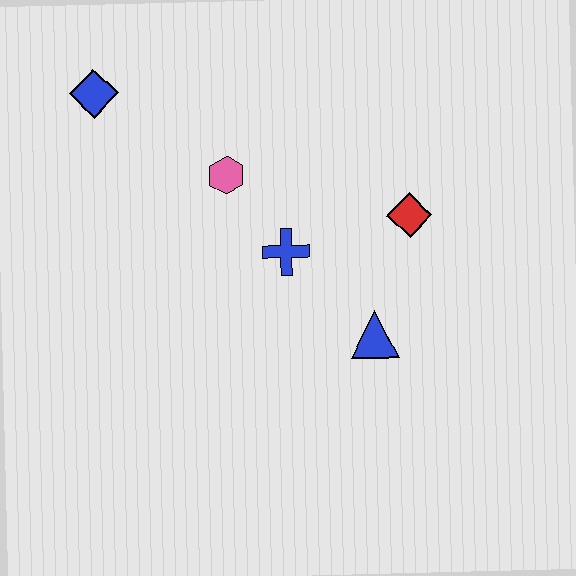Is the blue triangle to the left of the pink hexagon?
No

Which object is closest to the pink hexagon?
The blue cross is closest to the pink hexagon.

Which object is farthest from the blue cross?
The blue diamond is farthest from the blue cross.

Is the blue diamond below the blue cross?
No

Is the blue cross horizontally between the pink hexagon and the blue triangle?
Yes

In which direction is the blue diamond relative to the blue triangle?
The blue diamond is to the left of the blue triangle.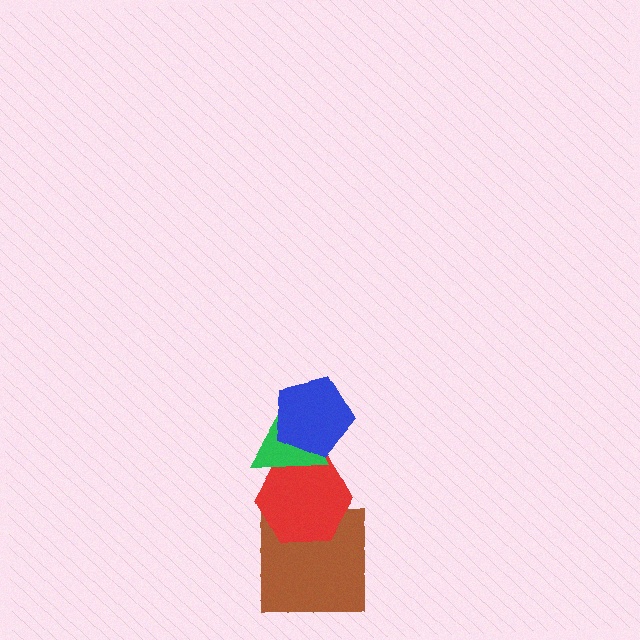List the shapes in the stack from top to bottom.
From top to bottom: the blue pentagon, the green triangle, the red hexagon, the brown square.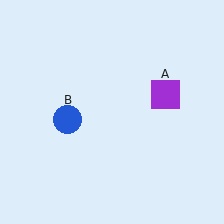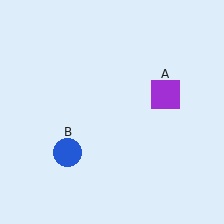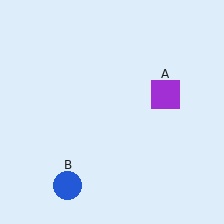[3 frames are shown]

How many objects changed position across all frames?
1 object changed position: blue circle (object B).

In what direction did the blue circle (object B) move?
The blue circle (object B) moved down.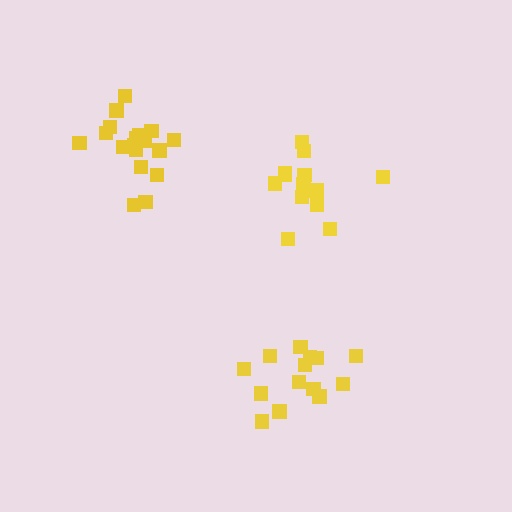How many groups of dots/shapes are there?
There are 3 groups.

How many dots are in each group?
Group 1: 18 dots, Group 2: 14 dots, Group 3: 14 dots (46 total).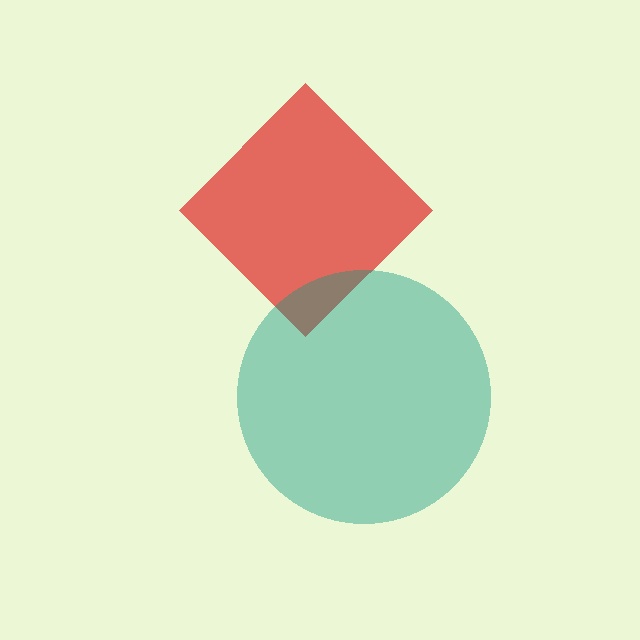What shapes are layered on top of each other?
The layered shapes are: a red diamond, a teal circle.